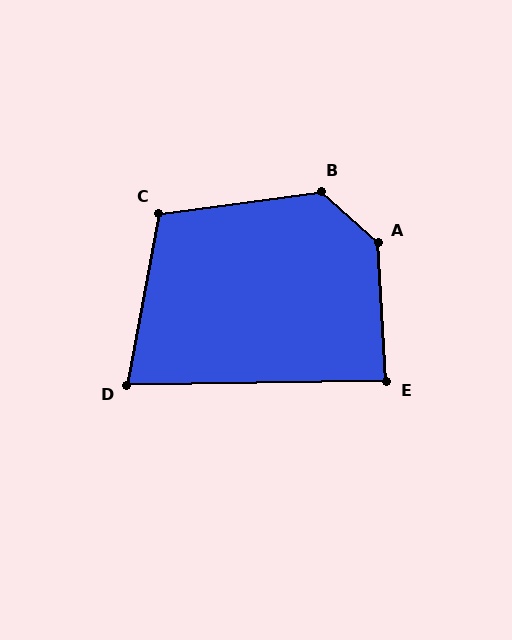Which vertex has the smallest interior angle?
D, at approximately 79 degrees.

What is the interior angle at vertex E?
Approximately 87 degrees (approximately right).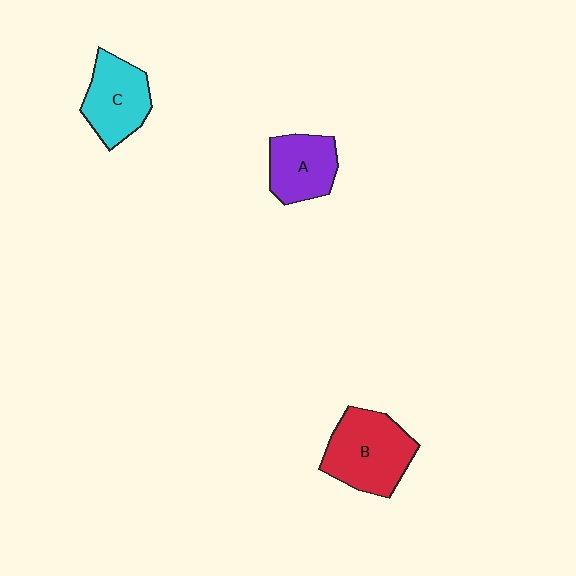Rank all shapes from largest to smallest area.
From largest to smallest: B (red), C (cyan), A (purple).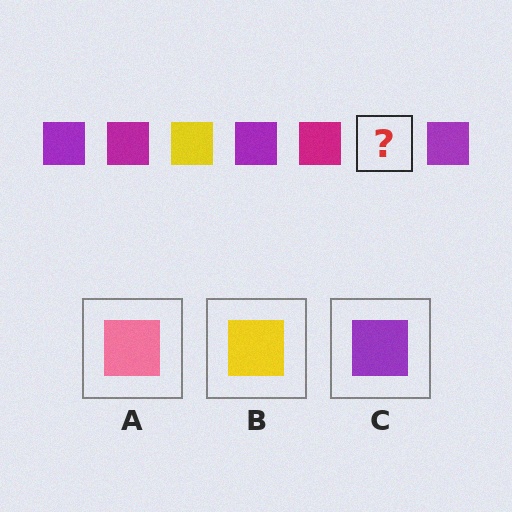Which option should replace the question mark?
Option B.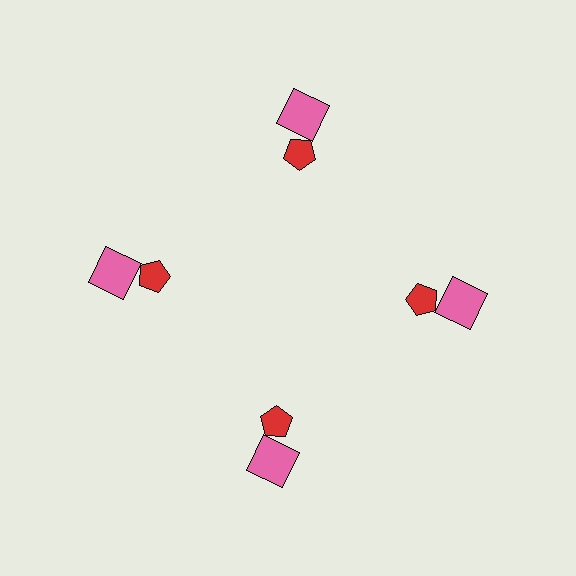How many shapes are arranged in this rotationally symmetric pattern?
There are 8 shapes, arranged in 4 groups of 2.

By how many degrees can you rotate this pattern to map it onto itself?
The pattern maps onto itself every 90 degrees of rotation.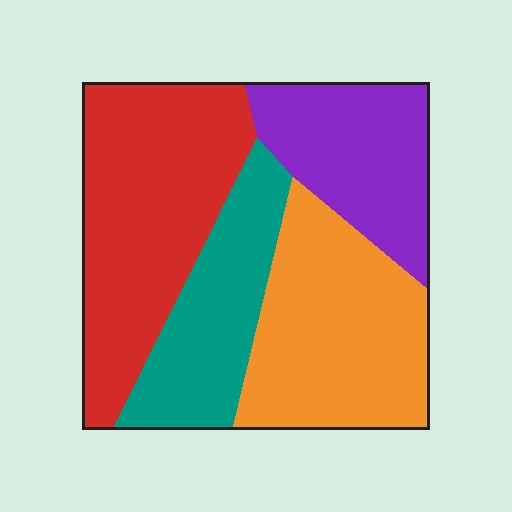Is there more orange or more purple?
Orange.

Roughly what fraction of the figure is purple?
Purple covers about 20% of the figure.